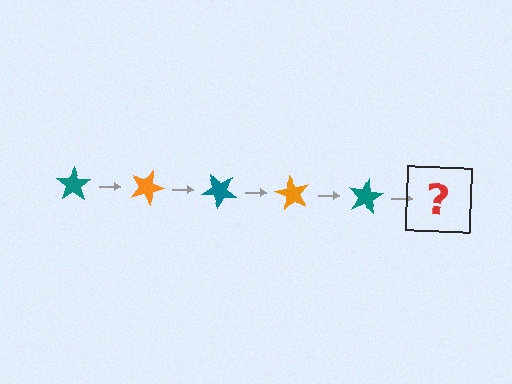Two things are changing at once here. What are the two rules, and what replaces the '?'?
The two rules are that it rotates 20 degrees each step and the color cycles through teal and orange. The '?' should be an orange star, rotated 100 degrees from the start.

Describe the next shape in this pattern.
It should be an orange star, rotated 100 degrees from the start.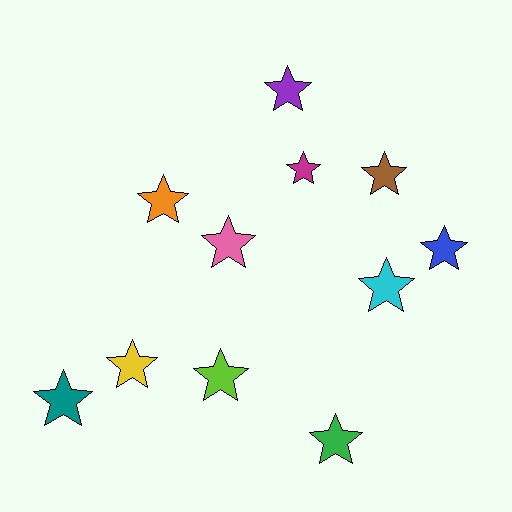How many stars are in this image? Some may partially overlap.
There are 11 stars.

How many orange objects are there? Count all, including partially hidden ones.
There is 1 orange object.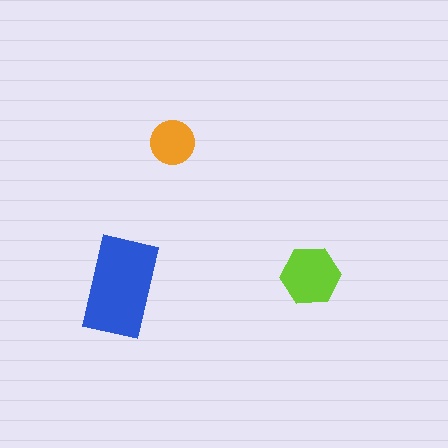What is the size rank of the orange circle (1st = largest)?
3rd.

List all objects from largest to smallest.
The blue rectangle, the lime hexagon, the orange circle.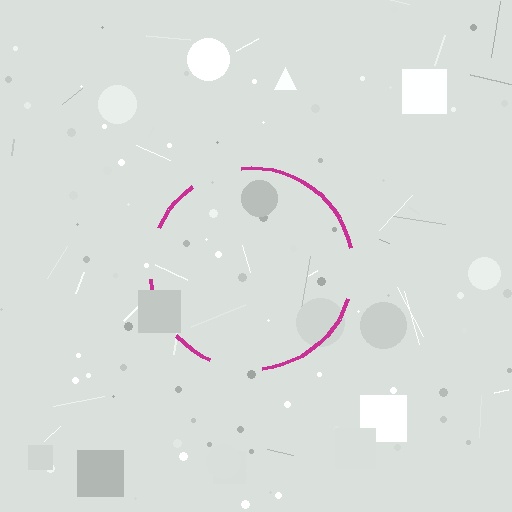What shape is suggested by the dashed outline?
The dashed outline suggests a circle.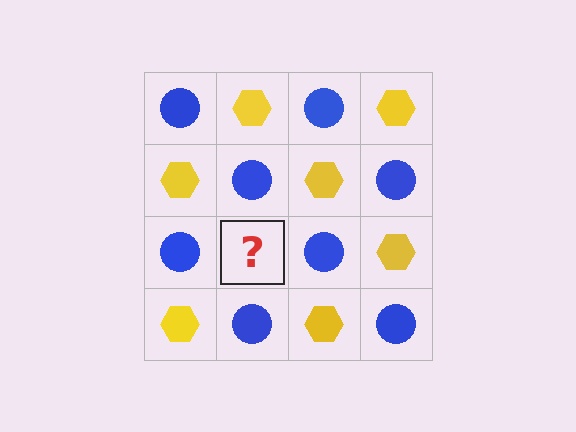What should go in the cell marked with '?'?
The missing cell should contain a yellow hexagon.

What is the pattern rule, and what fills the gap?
The rule is that it alternates blue circle and yellow hexagon in a checkerboard pattern. The gap should be filled with a yellow hexagon.